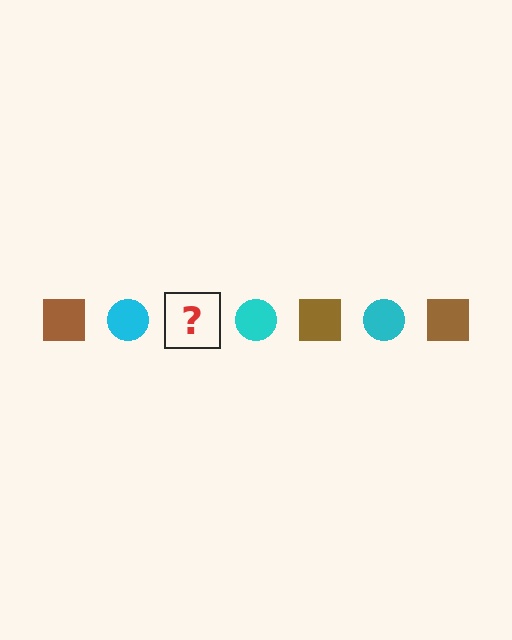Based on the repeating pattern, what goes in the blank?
The blank should be a brown square.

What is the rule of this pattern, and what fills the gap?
The rule is that the pattern alternates between brown square and cyan circle. The gap should be filled with a brown square.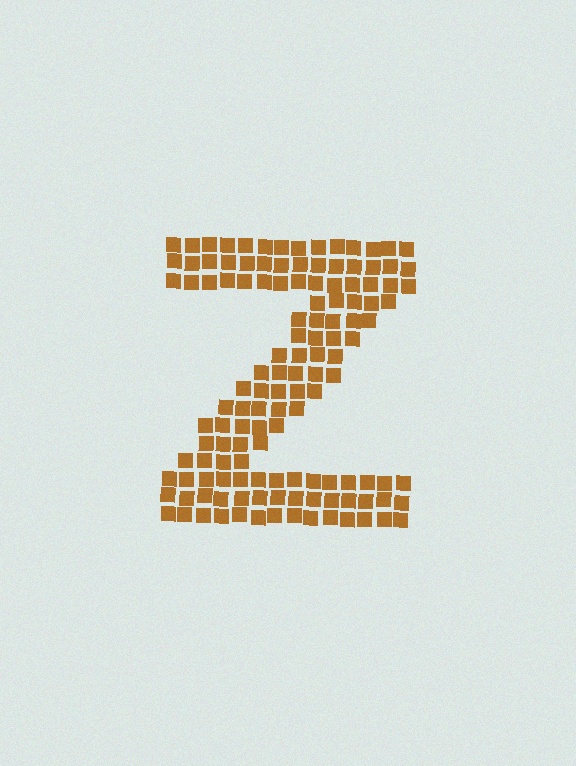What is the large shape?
The large shape is the letter Z.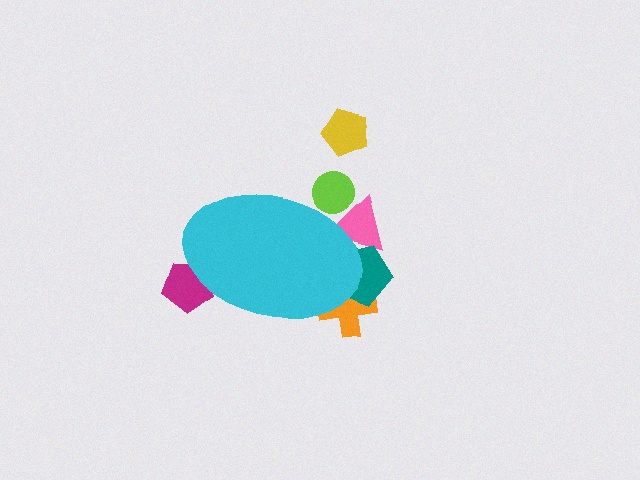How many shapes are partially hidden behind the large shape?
5 shapes are partially hidden.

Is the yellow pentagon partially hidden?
No, the yellow pentagon is fully visible.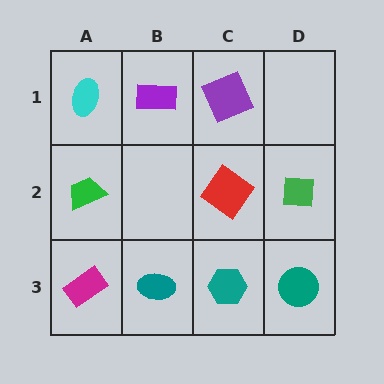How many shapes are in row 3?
4 shapes.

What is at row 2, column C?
A red diamond.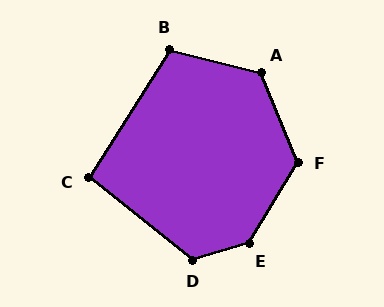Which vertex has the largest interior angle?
E, at approximately 137 degrees.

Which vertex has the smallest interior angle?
C, at approximately 96 degrees.